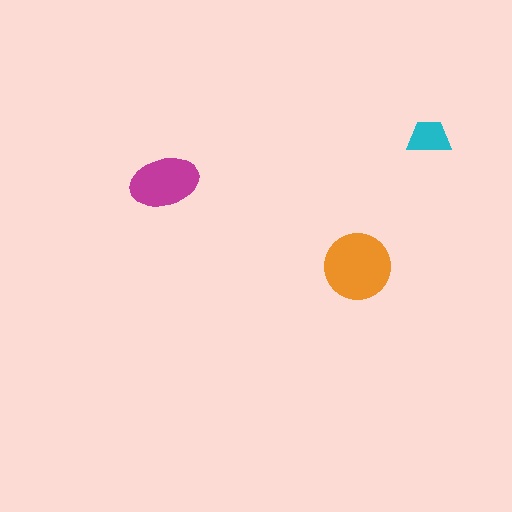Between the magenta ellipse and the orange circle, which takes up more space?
The orange circle.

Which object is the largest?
The orange circle.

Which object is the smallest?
The cyan trapezoid.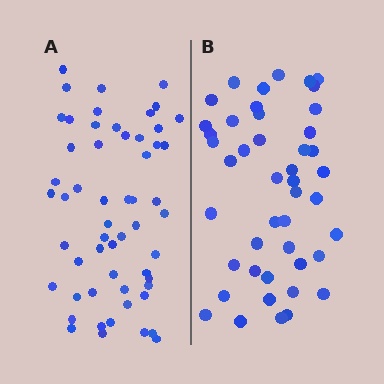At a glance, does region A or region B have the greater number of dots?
Region A (the left region) has more dots.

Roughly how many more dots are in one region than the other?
Region A has roughly 12 or so more dots than region B.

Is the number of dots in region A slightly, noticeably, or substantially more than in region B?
Region A has only slightly more — the two regions are fairly close. The ratio is roughly 1.2 to 1.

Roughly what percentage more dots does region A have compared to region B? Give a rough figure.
About 25% more.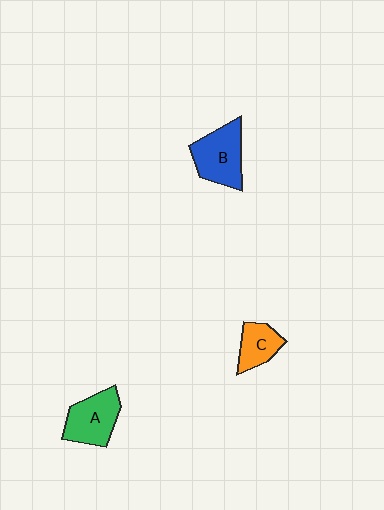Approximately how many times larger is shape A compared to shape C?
Approximately 1.5 times.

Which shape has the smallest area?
Shape C (orange).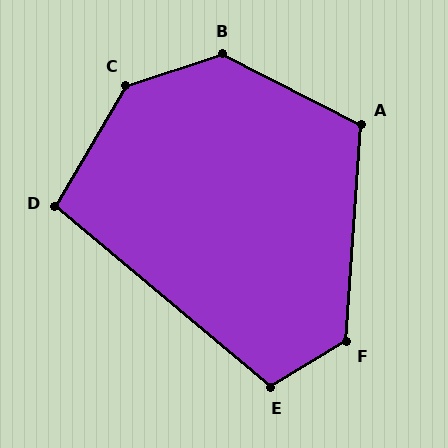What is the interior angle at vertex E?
Approximately 109 degrees (obtuse).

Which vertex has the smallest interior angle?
D, at approximately 100 degrees.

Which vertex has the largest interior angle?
C, at approximately 138 degrees.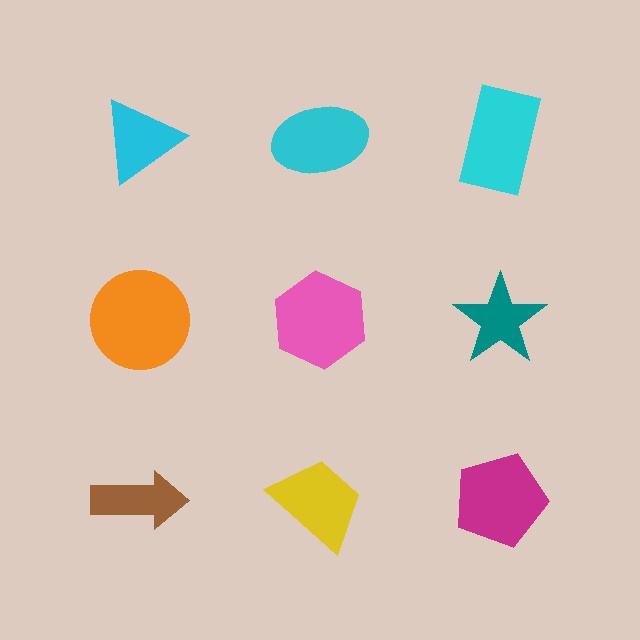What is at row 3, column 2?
A yellow trapezoid.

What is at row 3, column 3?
A magenta pentagon.